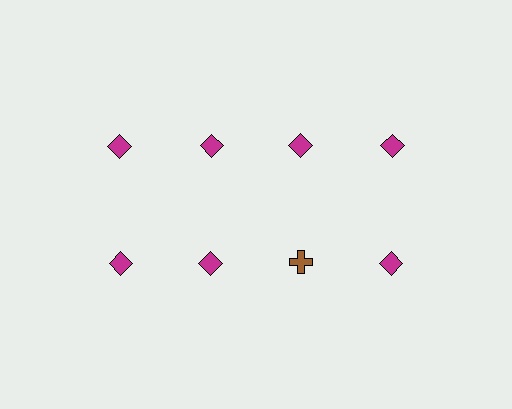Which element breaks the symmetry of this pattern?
The brown cross in the second row, center column breaks the symmetry. All other shapes are magenta diamonds.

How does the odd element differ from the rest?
It differs in both color (brown instead of magenta) and shape (cross instead of diamond).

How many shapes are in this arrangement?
There are 8 shapes arranged in a grid pattern.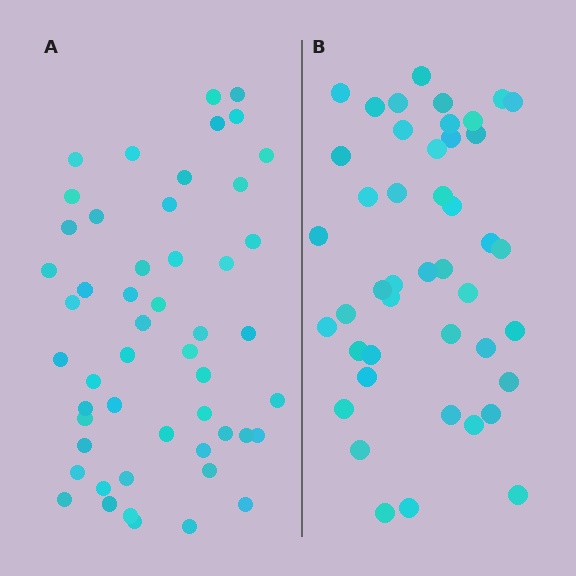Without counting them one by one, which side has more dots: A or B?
Region A (the left region) has more dots.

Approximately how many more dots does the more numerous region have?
Region A has roughly 8 or so more dots than region B.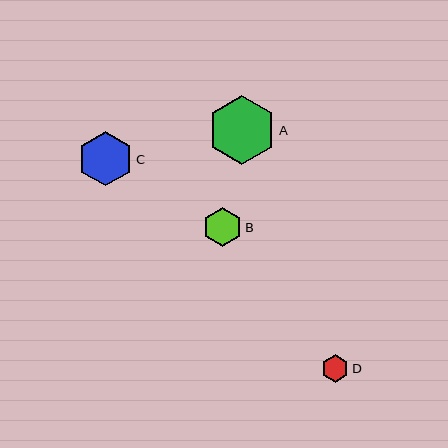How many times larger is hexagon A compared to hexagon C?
Hexagon A is approximately 1.3 times the size of hexagon C.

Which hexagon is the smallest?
Hexagon D is the smallest with a size of approximately 27 pixels.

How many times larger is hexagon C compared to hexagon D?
Hexagon C is approximately 2.0 times the size of hexagon D.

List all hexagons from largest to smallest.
From largest to smallest: A, C, B, D.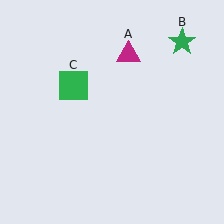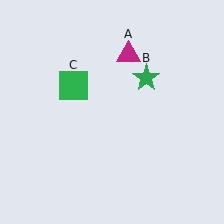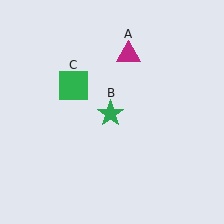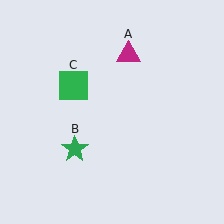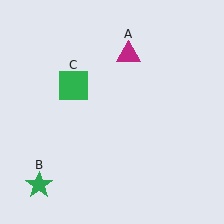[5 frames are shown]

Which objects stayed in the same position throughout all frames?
Magenta triangle (object A) and green square (object C) remained stationary.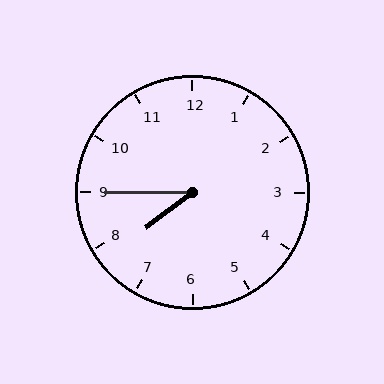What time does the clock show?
7:45.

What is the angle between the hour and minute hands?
Approximately 38 degrees.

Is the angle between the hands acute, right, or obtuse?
It is acute.